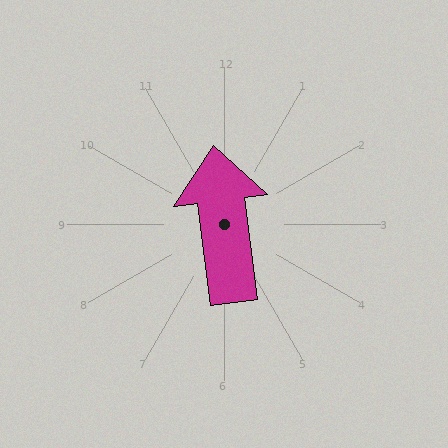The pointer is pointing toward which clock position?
Roughly 12 o'clock.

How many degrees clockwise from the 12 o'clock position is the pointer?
Approximately 352 degrees.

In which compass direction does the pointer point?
North.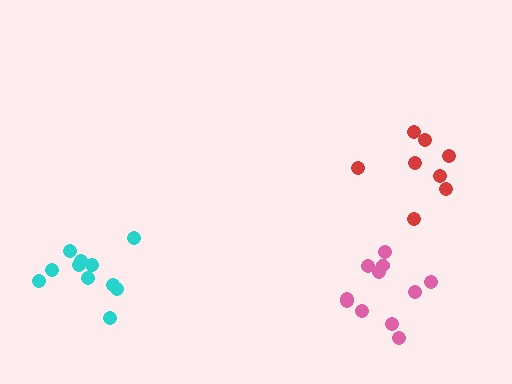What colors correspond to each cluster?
The clusters are colored: pink, cyan, red.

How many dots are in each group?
Group 1: 11 dots, Group 2: 11 dots, Group 3: 8 dots (30 total).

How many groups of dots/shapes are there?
There are 3 groups.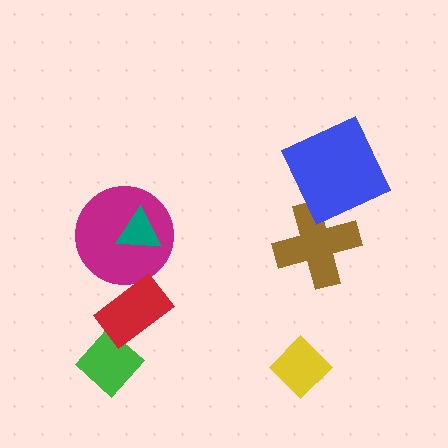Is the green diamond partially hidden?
Yes, it is partially covered by another shape.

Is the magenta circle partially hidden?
Yes, it is partially covered by another shape.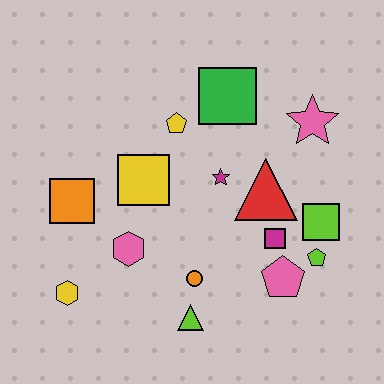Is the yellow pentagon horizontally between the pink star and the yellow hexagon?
Yes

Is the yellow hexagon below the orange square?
Yes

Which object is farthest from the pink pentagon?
The orange square is farthest from the pink pentagon.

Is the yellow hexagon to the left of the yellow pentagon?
Yes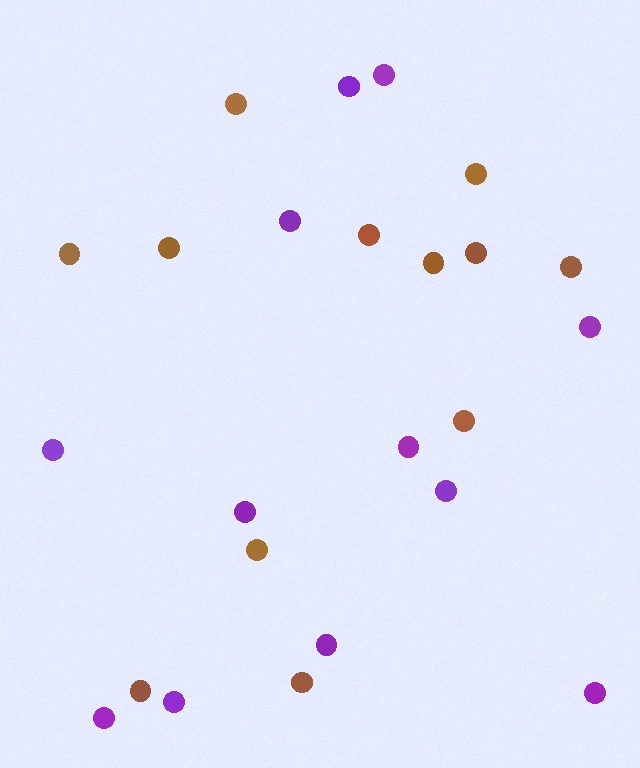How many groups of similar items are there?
There are 2 groups: one group of brown circles (12) and one group of purple circles (12).